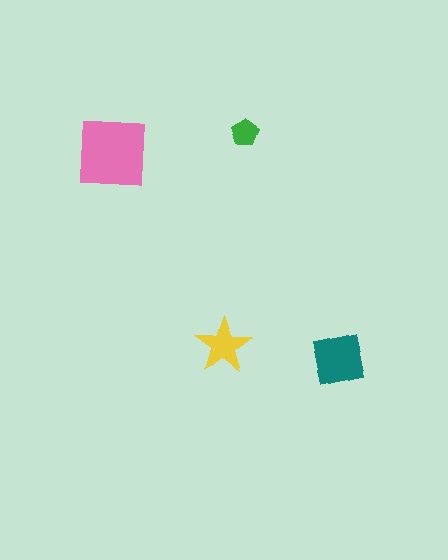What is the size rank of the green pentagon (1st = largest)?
4th.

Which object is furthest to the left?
The pink square is leftmost.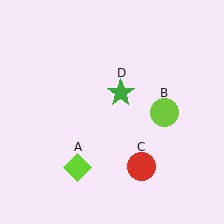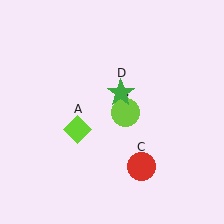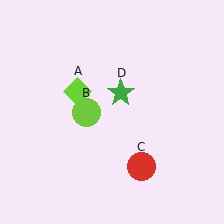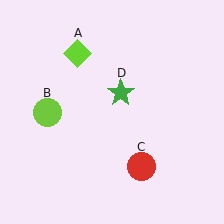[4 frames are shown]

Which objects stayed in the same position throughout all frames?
Red circle (object C) and green star (object D) remained stationary.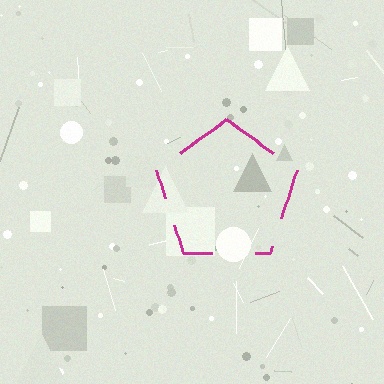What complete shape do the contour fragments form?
The contour fragments form a pentagon.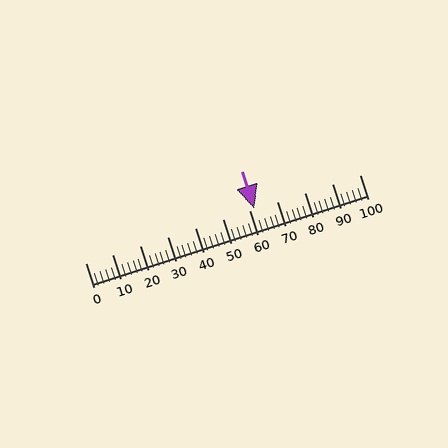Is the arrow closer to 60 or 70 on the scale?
The arrow is closer to 60.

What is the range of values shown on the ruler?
The ruler shows values from 0 to 100.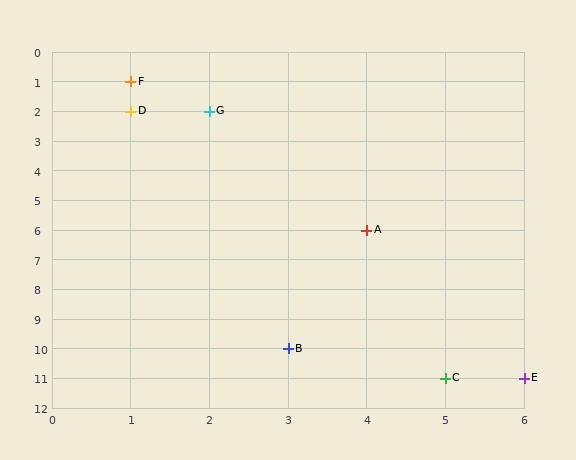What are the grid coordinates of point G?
Point G is at grid coordinates (2, 2).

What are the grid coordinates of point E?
Point E is at grid coordinates (6, 11).